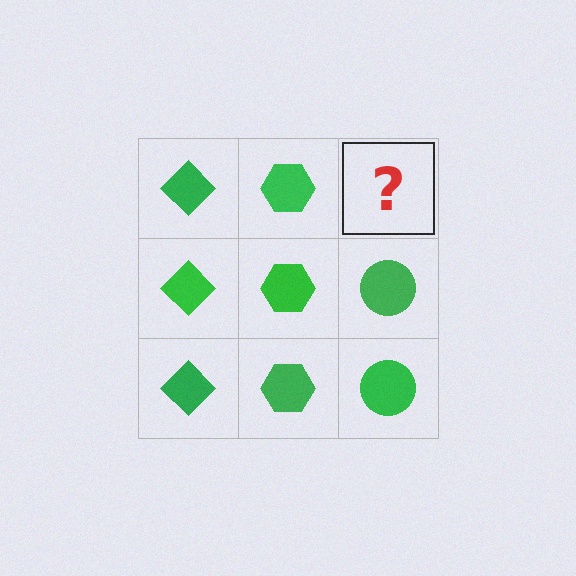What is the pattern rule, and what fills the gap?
The rule is that each column has a consistent shape. The gap should be filled with a green circle.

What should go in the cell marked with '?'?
The missing cell should contain a green circle.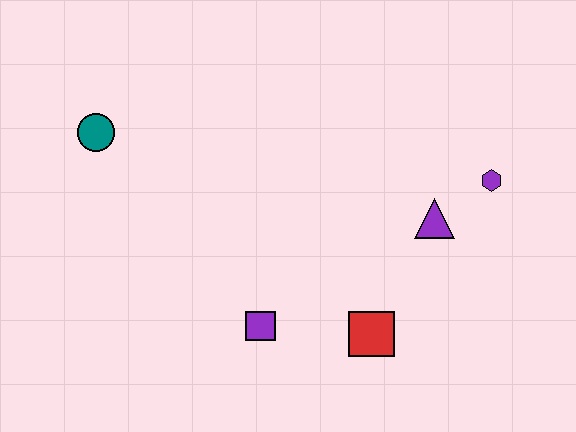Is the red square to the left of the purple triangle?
Yes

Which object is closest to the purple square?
The red square is closest to the purple square.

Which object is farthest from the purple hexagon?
The teal circle is farthest from the purple hexagon.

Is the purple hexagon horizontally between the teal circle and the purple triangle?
No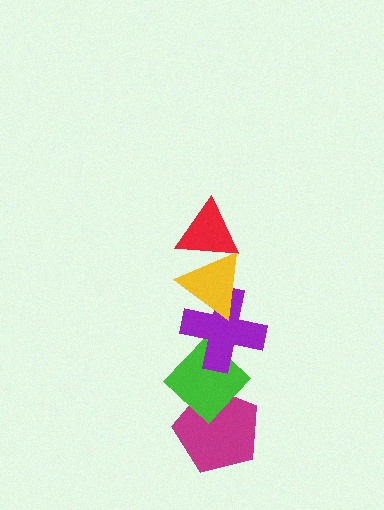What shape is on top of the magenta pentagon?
The green diamond is on top of the magenta pentagon.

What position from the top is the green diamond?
The green diamond is 4th from the top.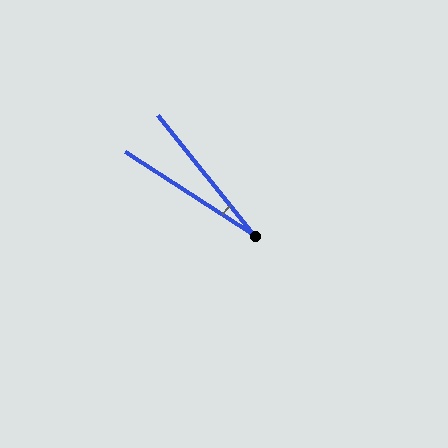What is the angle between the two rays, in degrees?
Approximately 19 degrees.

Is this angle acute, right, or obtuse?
It is acute.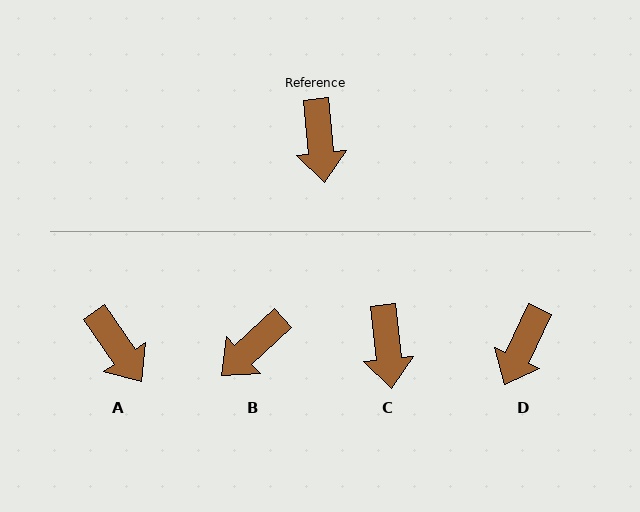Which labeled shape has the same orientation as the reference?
C.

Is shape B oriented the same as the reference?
No, it is off by about 53 degrees.